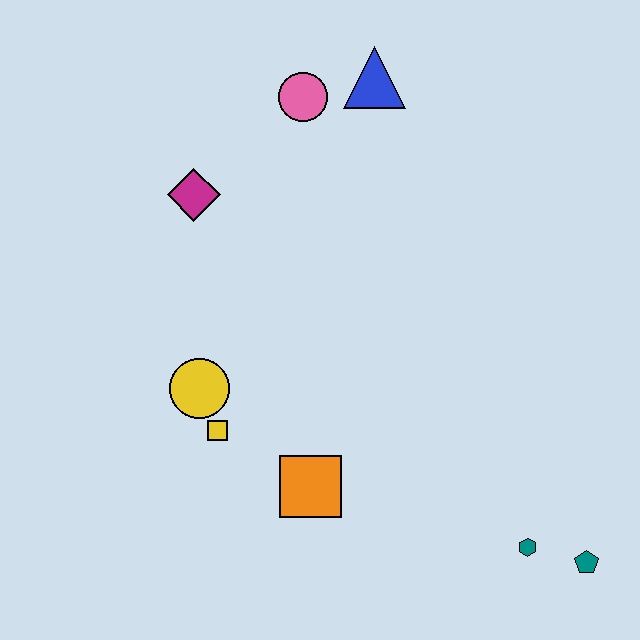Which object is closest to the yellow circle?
The yellow square is closest to the yellow circle.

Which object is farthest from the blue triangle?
The teal pentagon is farthest from the blue triangle.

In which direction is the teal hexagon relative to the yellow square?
The teal hexagon is to the right of the yellow square.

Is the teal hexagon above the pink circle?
No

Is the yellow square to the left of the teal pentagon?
Yes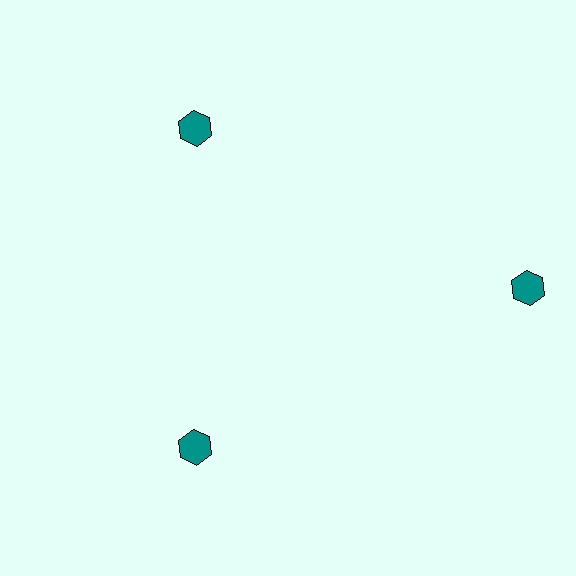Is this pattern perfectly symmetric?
No. The 3 teal hexagons are arranged in a ring, but one element near the 3 o'clock position is pushed outward from the center, breaking the 3-fold rotational symmetry.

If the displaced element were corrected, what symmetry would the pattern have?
It would have 3-fold rotational symmetry — the pattern would map onto itself every 120 degrees.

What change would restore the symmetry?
The symmetry would be restored by moving it inward, back onto the ring so that all 3 hexagons sit at equal angles and equal distance from the center.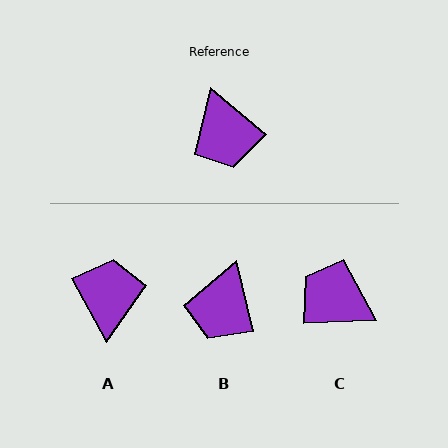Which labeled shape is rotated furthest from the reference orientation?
A, about 159 degrees away.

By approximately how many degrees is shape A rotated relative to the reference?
Approximately 159 degrees counter-clockwise.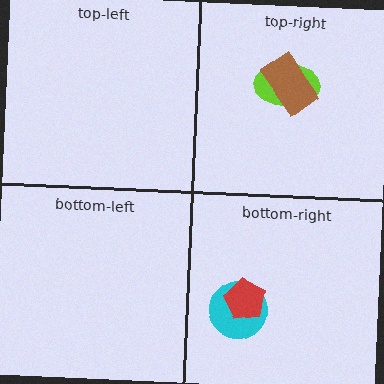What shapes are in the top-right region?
The lime ellipse, the brown rectangle.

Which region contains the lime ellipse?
The top-right region.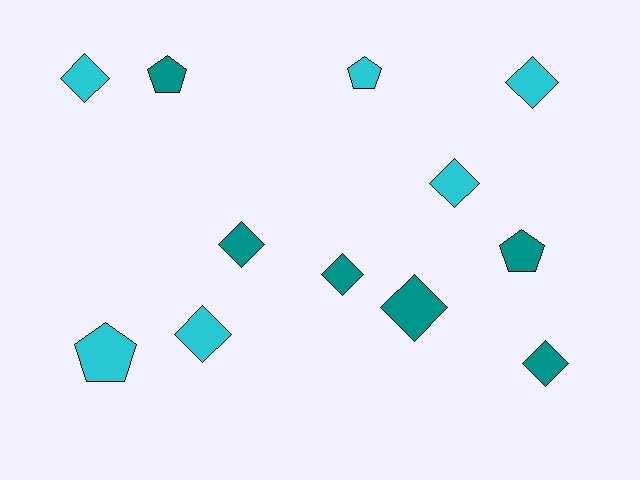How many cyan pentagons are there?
There are 2 cyan pentagons.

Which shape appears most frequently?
Diamond, with 8 objects.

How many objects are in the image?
There are 12 objects.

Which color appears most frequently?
Cyan, with 6 objects.